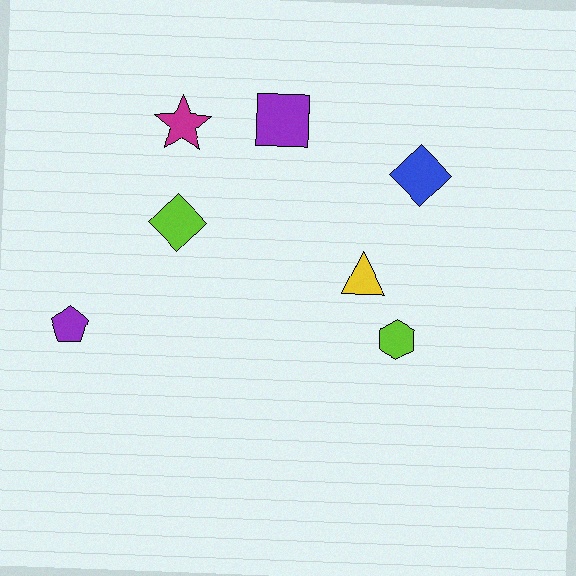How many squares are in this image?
There is 1 square.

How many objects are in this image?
There are 7 objects.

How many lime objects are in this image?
There are 2 lime objects.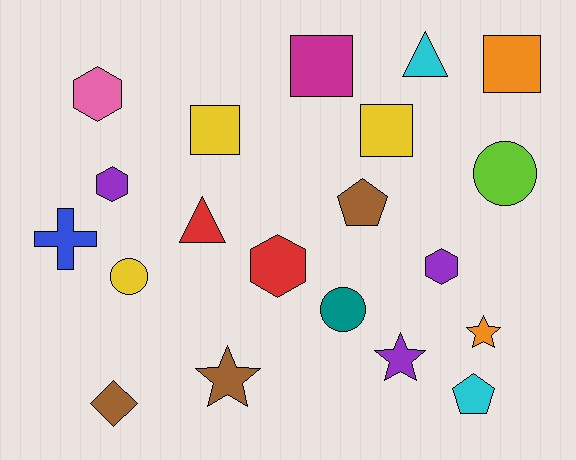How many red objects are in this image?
There are 2 red objects.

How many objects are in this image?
There are 20 objects.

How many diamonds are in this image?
There is 1 diamond.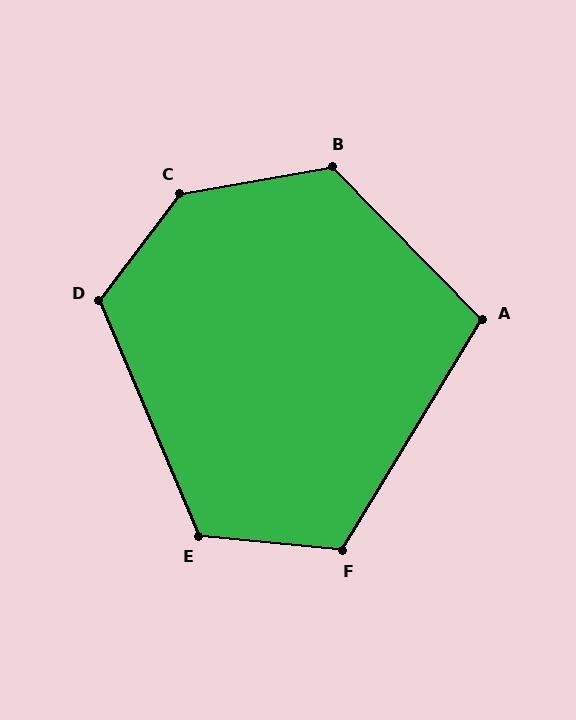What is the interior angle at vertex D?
Approximately 120 degrees (obtuse).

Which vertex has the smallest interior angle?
A, at approximately 105 degrees.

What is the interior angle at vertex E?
Approximately 118 degrees (obtuse).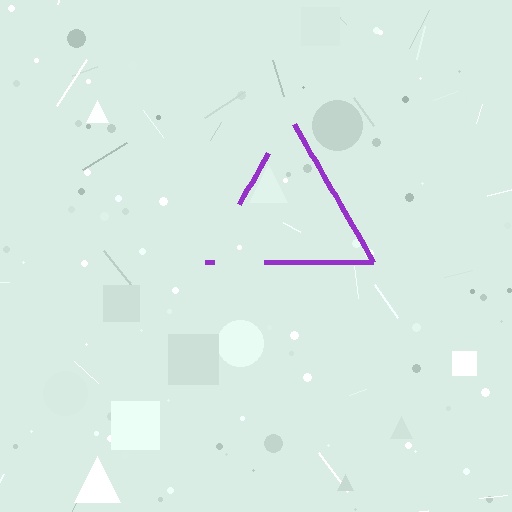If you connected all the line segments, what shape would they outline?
They would outline a triangle.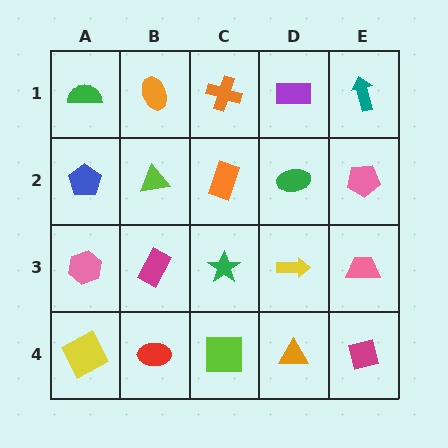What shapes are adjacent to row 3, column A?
A blue pentagon (row 2, column A), a yellow square (row 4, column A), a magenta rectangle (row 3, column B).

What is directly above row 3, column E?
A pink pentagon.